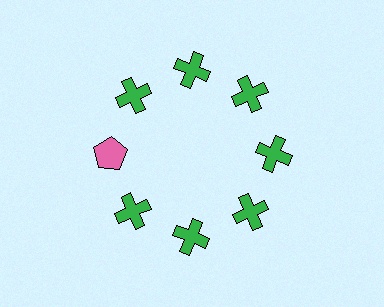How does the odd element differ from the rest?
It differs in both color (pink instead of green) and shape (pentagon instead of cross).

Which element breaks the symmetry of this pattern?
The pink pentagon at roughly the 9 o'clock position breaks the symmetry. All other shapes are green crosses.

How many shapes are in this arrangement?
There are 8 shapes arranged in a ring pattern.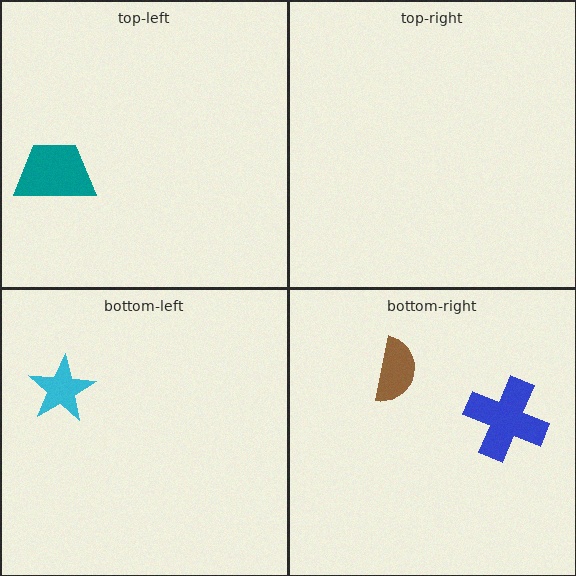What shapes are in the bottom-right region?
The brown semicircle, the blue cross.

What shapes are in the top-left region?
The teal trapezoid.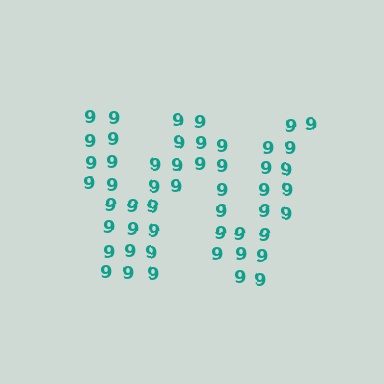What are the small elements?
The small elements are digit 9's.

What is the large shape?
The large shape is the letter W.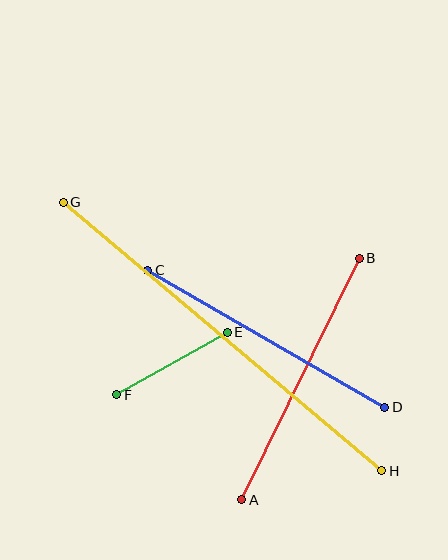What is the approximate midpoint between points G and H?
The midpoint is at approximately (223, 336) pixels.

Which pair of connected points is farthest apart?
Points G and H are farthest apart.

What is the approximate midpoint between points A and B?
The midpoint is at approximately (301, 379) pixels.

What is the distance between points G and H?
The distance is approximately 416 pixels.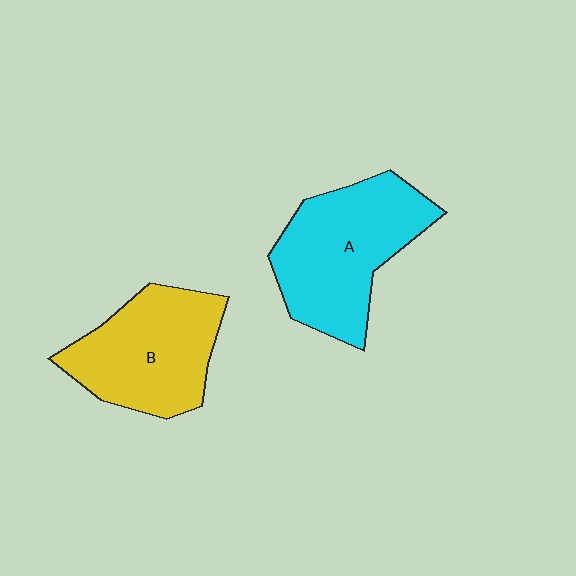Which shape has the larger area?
Shape A (cyan).